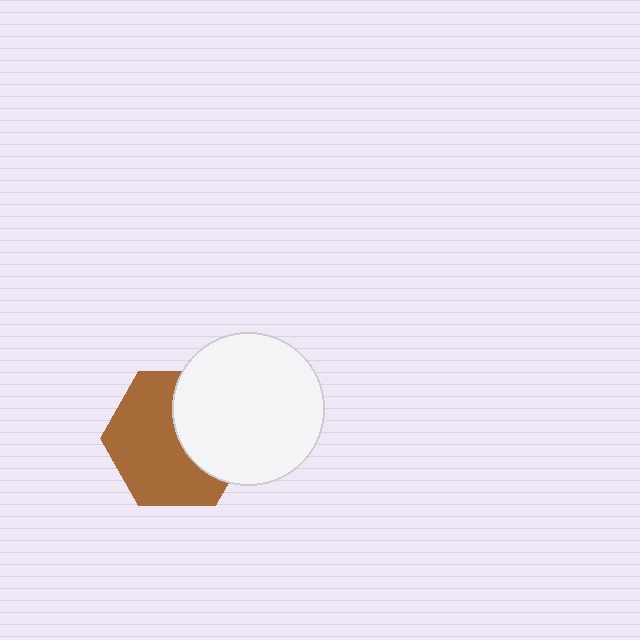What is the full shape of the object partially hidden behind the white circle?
The partially hidden object is a brown hexagon.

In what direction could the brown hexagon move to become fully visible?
The brown hexagon could move left. That would shift it out from behind the white circle entirely.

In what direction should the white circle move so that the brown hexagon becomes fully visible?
The white circle should move right. That is the shortest direction to clear the overlap and leave the brown hexagon fully visible.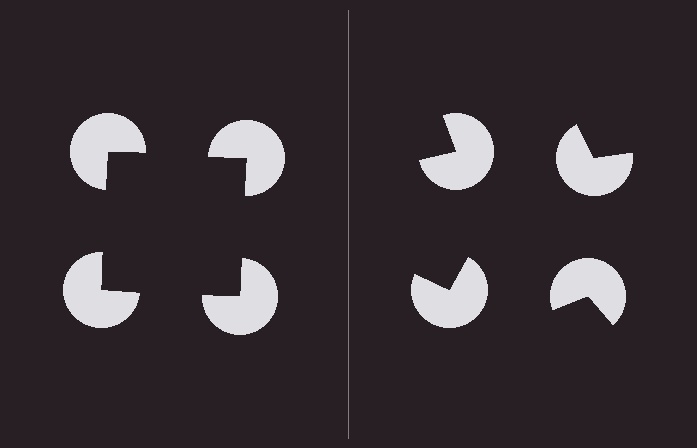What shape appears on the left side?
An illusory square.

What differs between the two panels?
The pac-man discs are positioned identically on both sides; only the wedge orientations differ. On the left they align to a square; on the right they are misaligned.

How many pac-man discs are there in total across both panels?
8 — 4 on each side.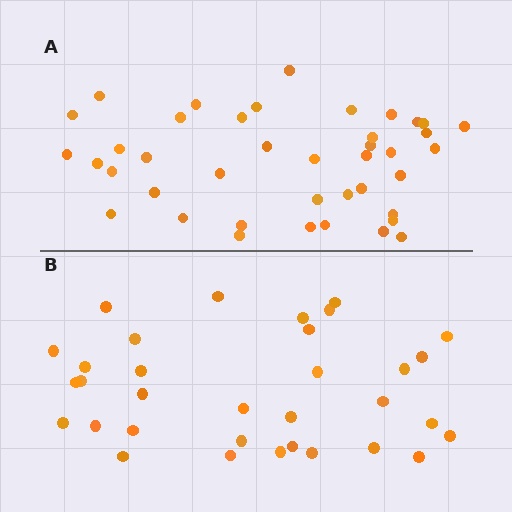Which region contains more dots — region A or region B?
Region A (the top region) has more dots.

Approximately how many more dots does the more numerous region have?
Region A has roughly 8 or so more dots than region B.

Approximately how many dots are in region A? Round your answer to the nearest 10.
About 40 dots. (The exact count is 41, which rounds to 40.)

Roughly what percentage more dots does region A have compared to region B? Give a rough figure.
About 25% more.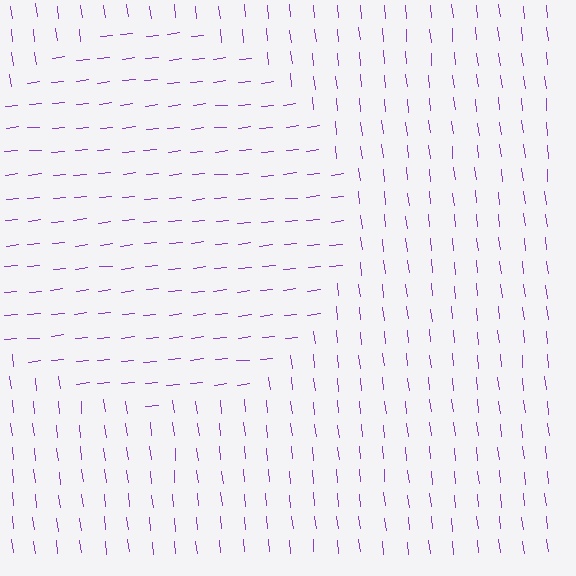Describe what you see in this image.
The image is filled with small purple line segments. A circle region in the image has lines oriented differently from the surrounding lines, creating a visible texture boundary.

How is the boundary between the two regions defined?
The boundary is defined purely by a change in line orientation (approximately 90 degrees difference). All lines are the same color and thickness.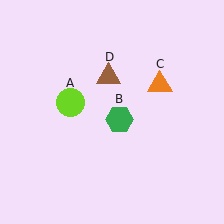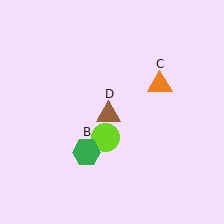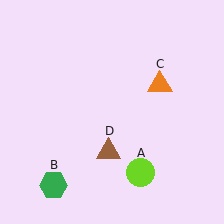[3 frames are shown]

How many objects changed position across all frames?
3 objects changed position: lime circle (object A), green hexagon (object B), brown triangle (object D).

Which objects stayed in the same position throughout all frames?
Orange triangle (object C) remained stationary.